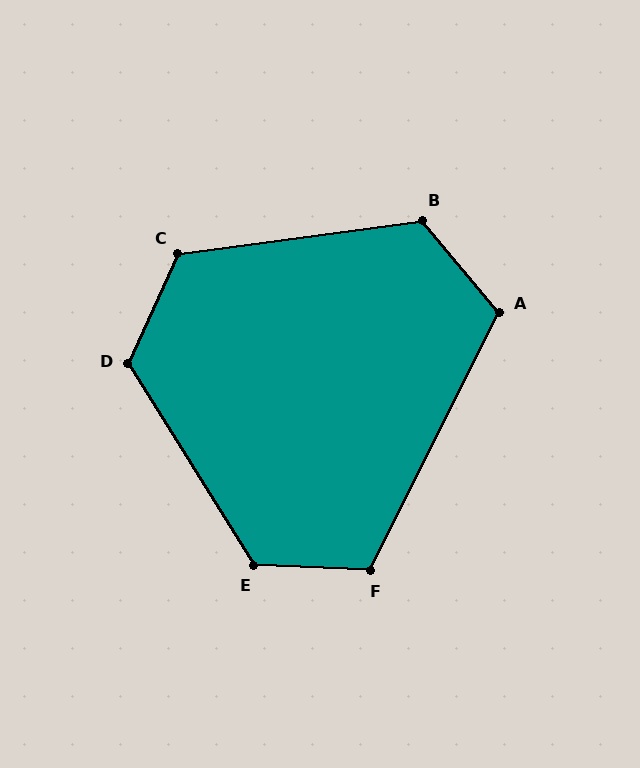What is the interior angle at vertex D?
Approximately 124 degrees (obtuse).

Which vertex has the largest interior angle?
E, at approximately 124 degrees.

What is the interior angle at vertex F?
Approximately 114 degrees (obtuse).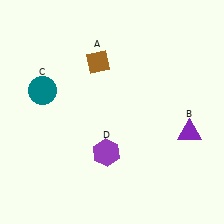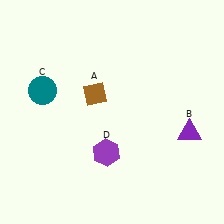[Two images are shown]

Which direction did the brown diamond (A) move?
The brown diamond (A) moved down.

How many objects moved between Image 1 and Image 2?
1 object moved between the two images.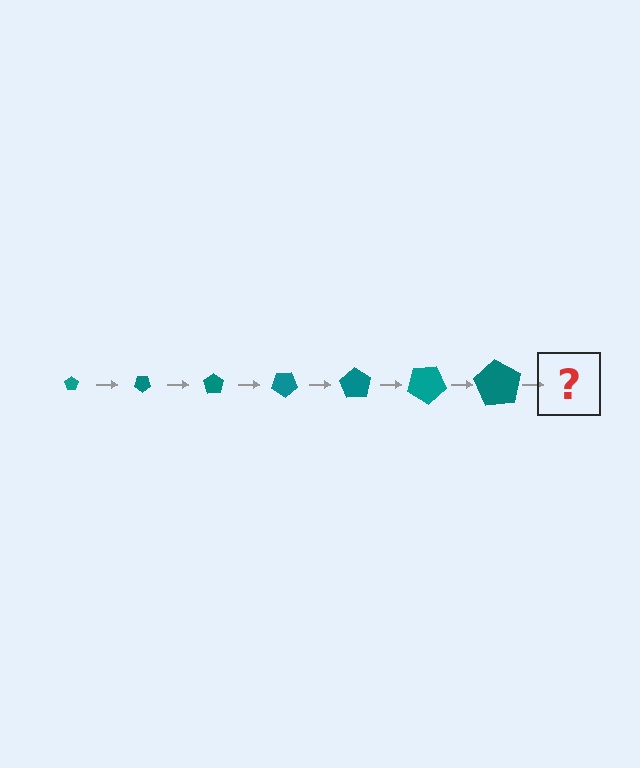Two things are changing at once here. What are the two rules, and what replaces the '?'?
The two rules are that the pentagon grows larger each step and it rotates 35 degrees each step. The '?' should be a pentagon, larger than the previous one and rotated 245 degrees from the start.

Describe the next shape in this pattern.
It should be a pentagon, larger than the previous one and rotated 245 degrees from the start.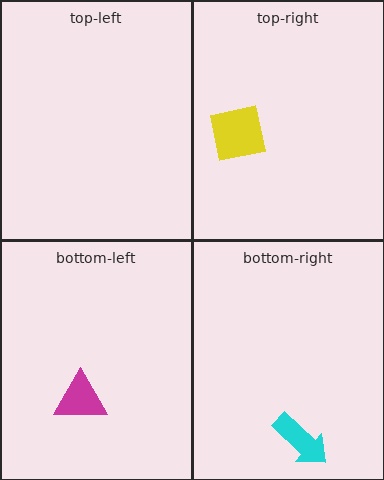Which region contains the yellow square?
The top-right region.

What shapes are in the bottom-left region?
The magenta triangle.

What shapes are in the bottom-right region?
The cyan arrow.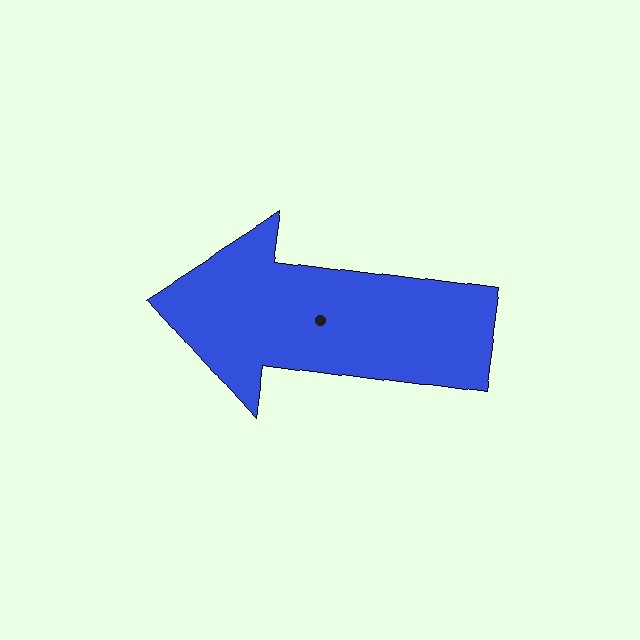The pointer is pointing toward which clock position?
Roughly 9 o'clock.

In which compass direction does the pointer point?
West.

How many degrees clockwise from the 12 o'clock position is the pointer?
Approximately 278 degrees.